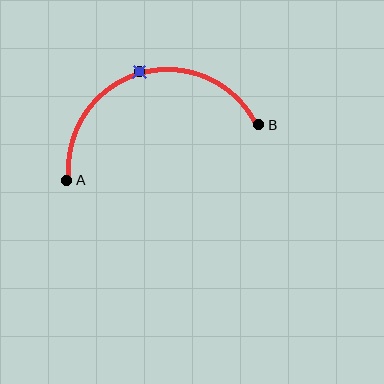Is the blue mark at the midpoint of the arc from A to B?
Yes. The blue mark lies on the arc at equal arc-length from both A and B — it is the arc midpoint.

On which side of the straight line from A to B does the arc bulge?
The arc bulges above the straight line connecting A and B.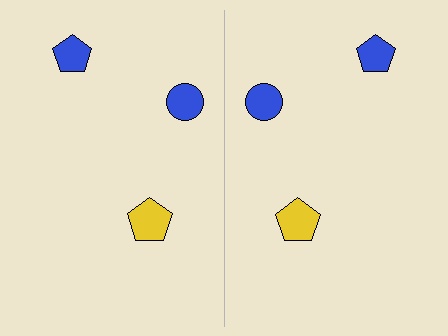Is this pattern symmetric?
Yes, this pattern has bilateral (reflection) symmetry.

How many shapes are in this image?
There are 6 shapes in this image.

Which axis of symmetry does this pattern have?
The pattern has a vertical axis of symmetry running through the center of the image.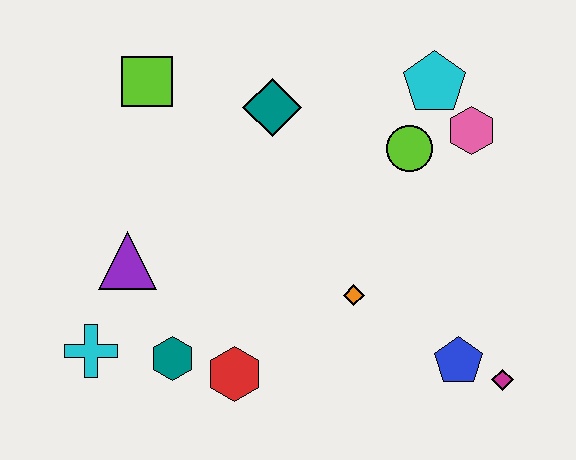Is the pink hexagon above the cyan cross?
Yes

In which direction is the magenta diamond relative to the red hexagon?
The magenta diamond is to the right of the red hexagon.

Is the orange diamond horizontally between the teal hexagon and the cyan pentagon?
Yes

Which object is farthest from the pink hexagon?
The cyan cross is farthest from the pink hexagon.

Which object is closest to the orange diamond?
The blue pentagon is closest to the orange diamond.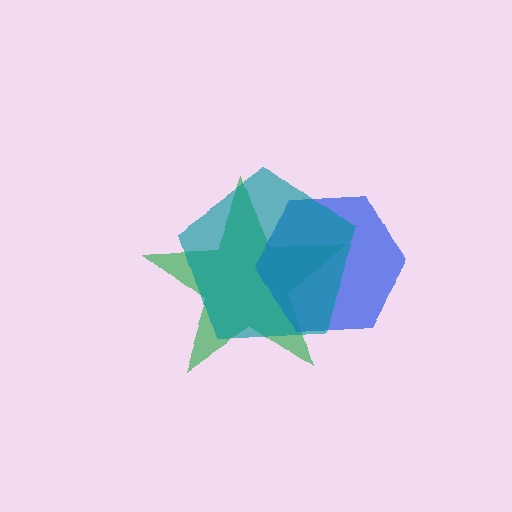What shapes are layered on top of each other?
The layered shapes are: a green star, a blue hexagon, a teal pentagon.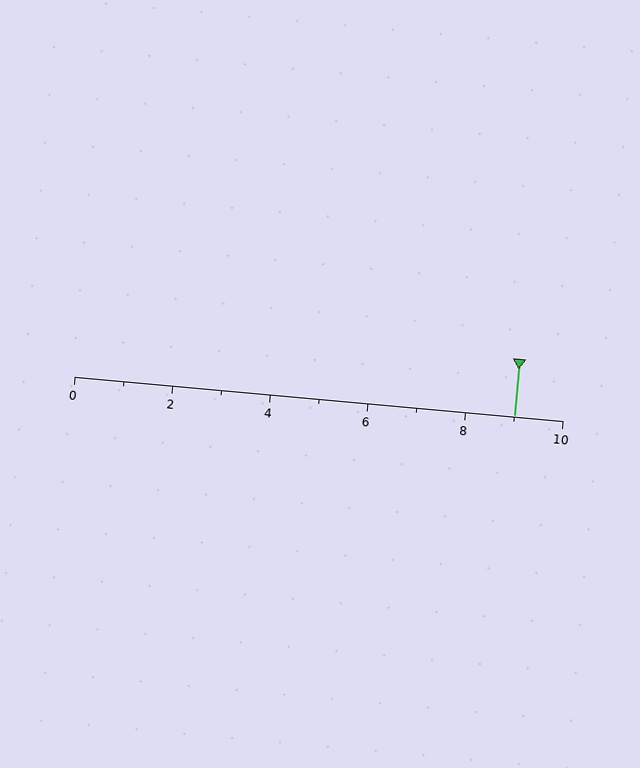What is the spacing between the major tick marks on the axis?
The major ticks are spaced 2 apart.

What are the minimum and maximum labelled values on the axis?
The axis runs from 0 to 10.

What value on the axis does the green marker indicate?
The marker indicates approximately 9.